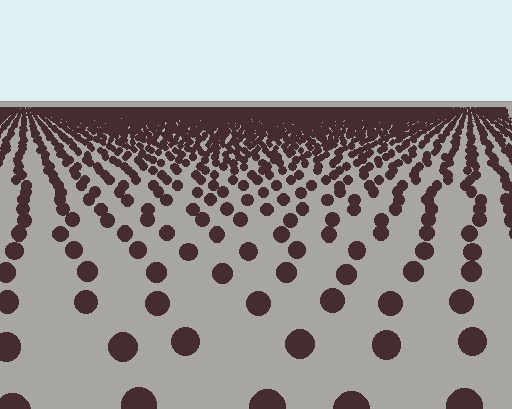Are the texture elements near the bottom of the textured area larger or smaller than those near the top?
Larger. Near the bottom, elements are closer to the viewer and appear at a bigger on-screen size.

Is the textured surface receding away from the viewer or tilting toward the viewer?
The surface is receding away from the viewer. Texture elements get smaller and denser toward the top.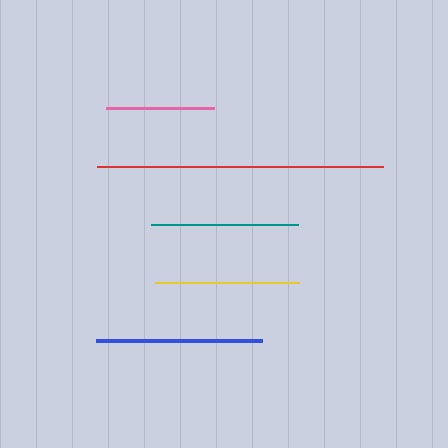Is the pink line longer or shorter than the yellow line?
The yellow line is longer than the pink line.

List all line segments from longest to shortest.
From longest to shortest: red, blue, teal, yellow, pink.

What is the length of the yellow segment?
The yellow segment is approximately 144 pixels long.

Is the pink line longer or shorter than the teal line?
The teal line is longer than the pink line.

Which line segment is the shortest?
The pink line is the shortest at approximately 109 pixels.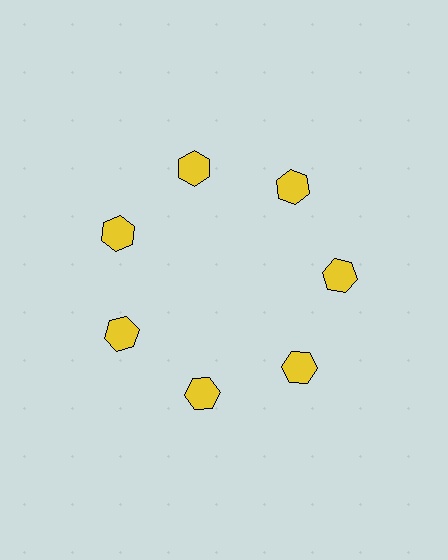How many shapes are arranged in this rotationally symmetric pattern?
There are 7 shapes, arranged in 7 groups of 1.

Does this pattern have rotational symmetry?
Yes, this pattern has 7-fold rotational symmetry. It looks the same after rotating 51 degrees around the center.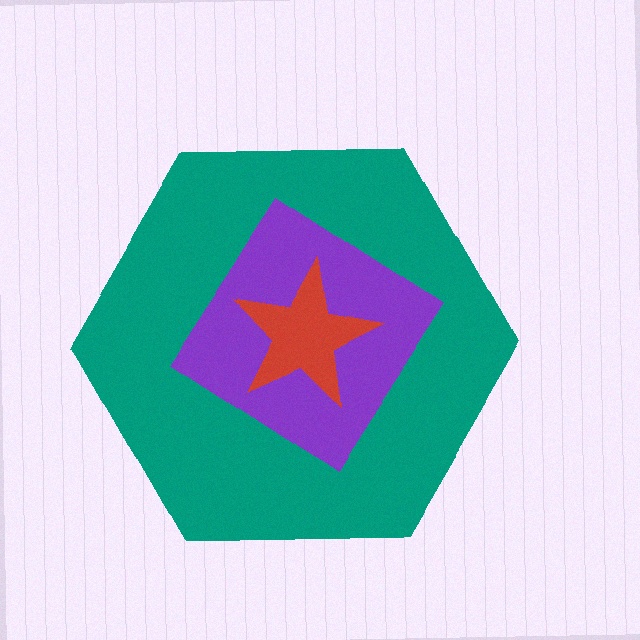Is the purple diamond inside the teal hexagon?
Yes.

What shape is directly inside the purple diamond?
The red star.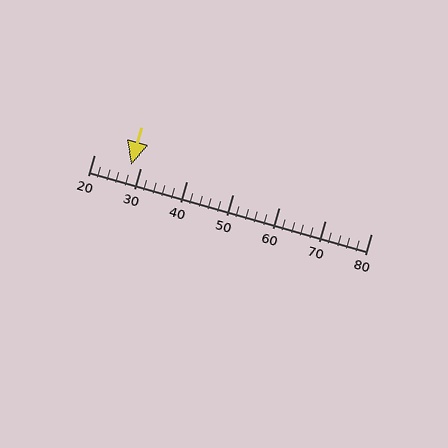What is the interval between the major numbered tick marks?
The major tick marks are spaced 10 units apart.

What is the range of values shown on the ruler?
The ruler shows values from 20 to 80.